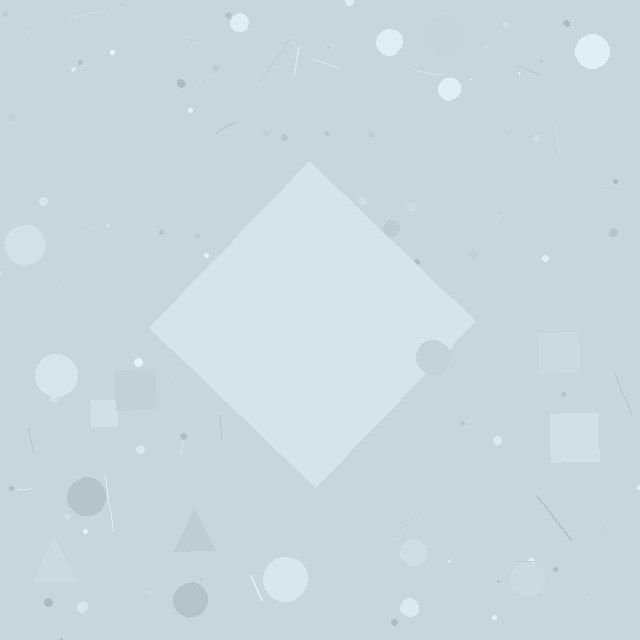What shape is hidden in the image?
A diamond is hidden in the image.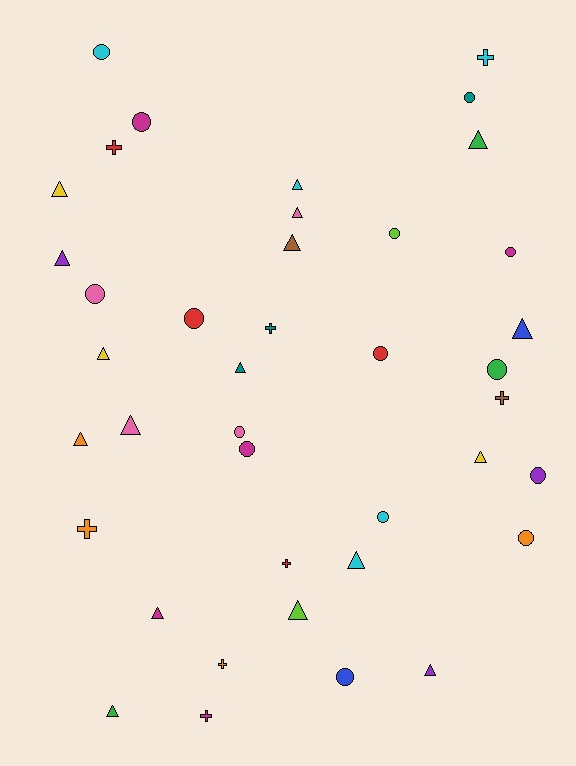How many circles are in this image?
There are 15 circles.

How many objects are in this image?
There are 40 objects.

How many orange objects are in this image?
There are 4 orange objects.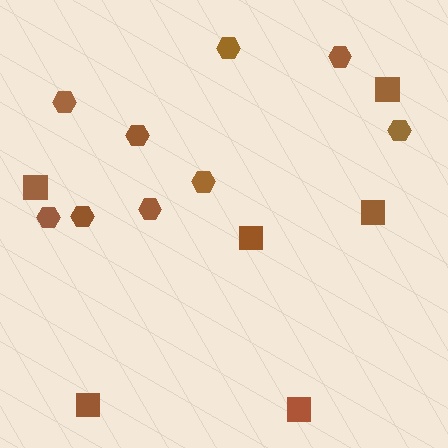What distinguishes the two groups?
There are 2 groups: one group of squares (6) and one group of hexagons (9).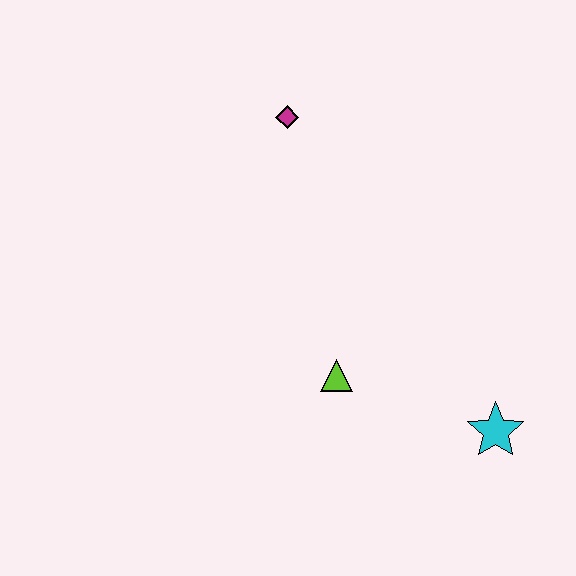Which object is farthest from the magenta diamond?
The cyan star is farthest from the magenta diamond.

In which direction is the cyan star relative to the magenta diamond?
The cyan star is below the magenta diamond.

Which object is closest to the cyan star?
The lime triangle is closest to the cyan star.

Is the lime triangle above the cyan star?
Yes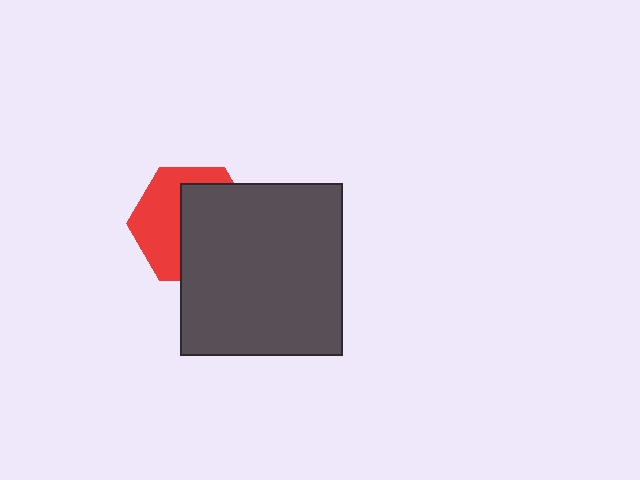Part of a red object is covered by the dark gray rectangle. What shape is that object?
It is a hexagon.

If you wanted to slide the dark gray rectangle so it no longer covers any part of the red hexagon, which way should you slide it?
Slide it right — that is the most direct way to separate the two shapes.